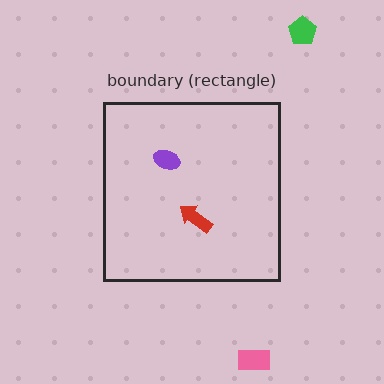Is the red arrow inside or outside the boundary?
Inside.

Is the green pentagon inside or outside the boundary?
Outside.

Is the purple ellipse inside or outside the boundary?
Inside.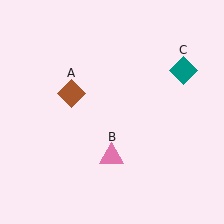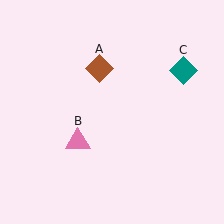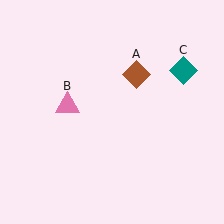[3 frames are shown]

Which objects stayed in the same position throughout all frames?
Teal diamond (object C) remained stationary.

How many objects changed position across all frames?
2 objects changed position: brown diamond (object A), pink triangle (object B).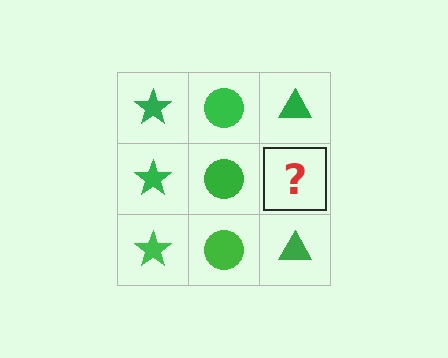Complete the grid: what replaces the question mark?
The question mark should be replaced with a green triangle.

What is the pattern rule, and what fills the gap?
The rule is that each column has a consistent shape. The gap should be filled with a green triangle.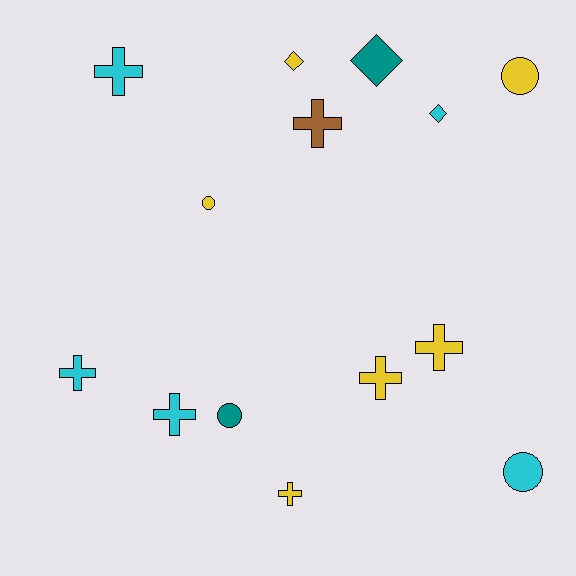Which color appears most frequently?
Yellow, with 6 objects.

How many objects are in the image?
There are 14 objects.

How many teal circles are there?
There is 1 teal circle.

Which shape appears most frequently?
Cross, with 7 objects.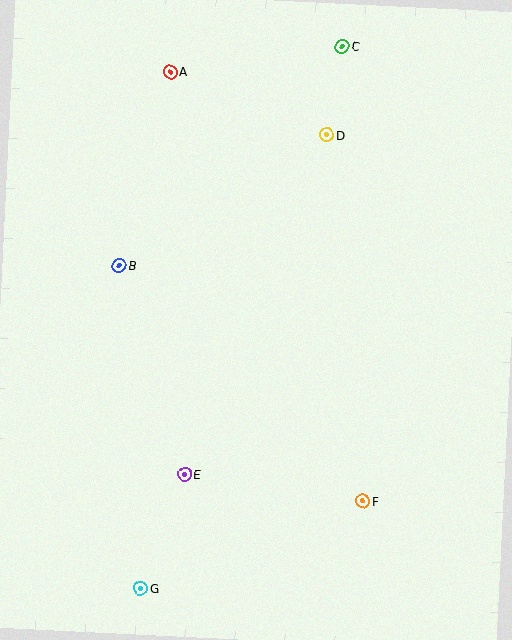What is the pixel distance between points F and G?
The distance between F and G is 239 pixels.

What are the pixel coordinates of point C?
Point C is at (342, 46).